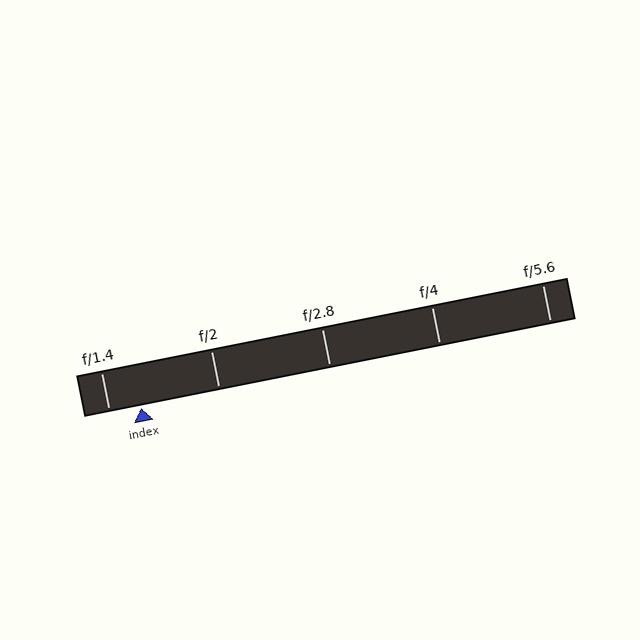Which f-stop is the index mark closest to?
The index mark is closest to f/1.4.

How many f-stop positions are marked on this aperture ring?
There are 5 f-stop positions marked.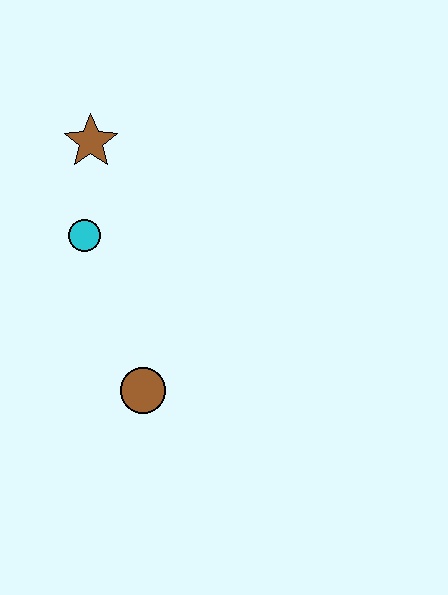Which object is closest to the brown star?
The cyan circle is closest to the brown star.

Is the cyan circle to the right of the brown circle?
No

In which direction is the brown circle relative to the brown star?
The brown circle is below the brown star.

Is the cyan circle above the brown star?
No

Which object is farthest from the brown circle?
The brown star is farthest from the brown circle.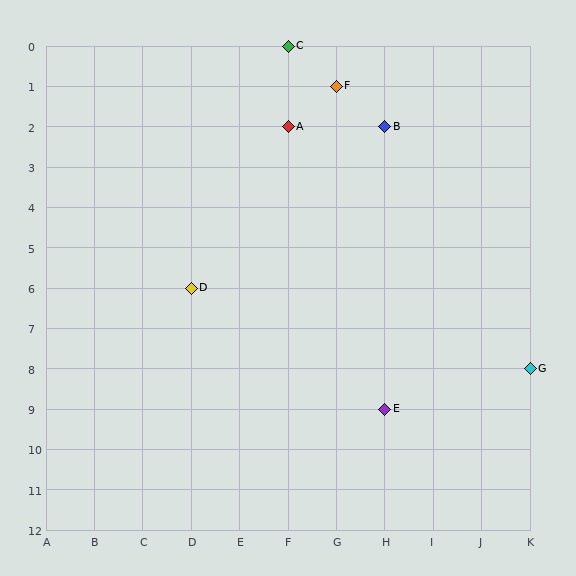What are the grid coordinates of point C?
Point C is at grid coordinates (F, 0).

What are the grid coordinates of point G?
Point G is at grid coordinates (K, 8).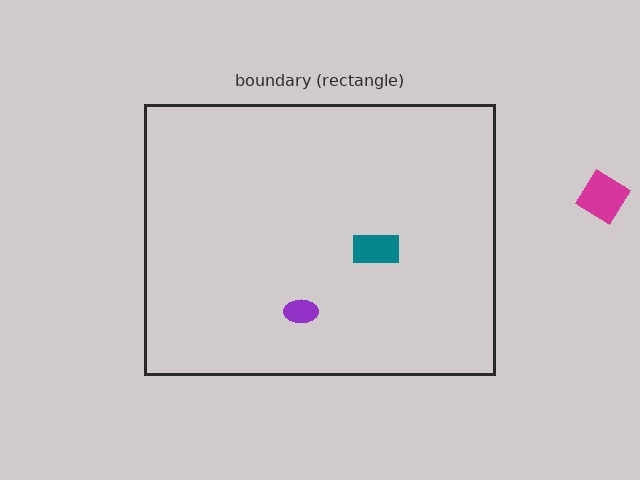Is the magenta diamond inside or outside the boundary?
Outside.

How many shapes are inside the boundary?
2 inside, 1 outside.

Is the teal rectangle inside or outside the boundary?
Inside.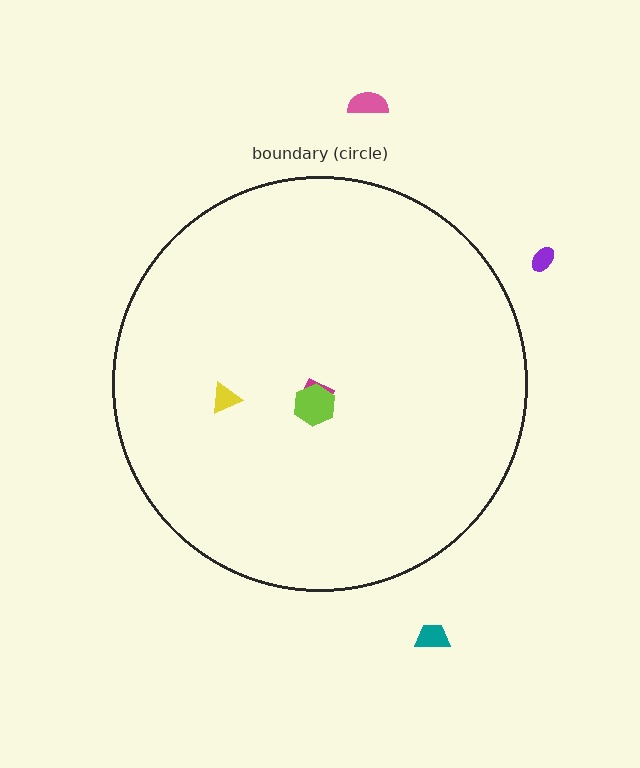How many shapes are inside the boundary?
3 inside, 3 outside.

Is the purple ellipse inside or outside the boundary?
Outside.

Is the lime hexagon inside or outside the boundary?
Inside.